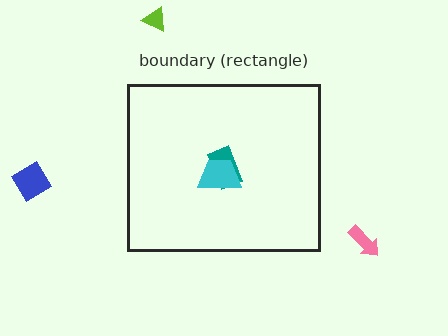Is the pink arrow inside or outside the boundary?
Outside.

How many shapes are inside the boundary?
2 inside, 3 outside.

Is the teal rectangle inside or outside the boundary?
Inside.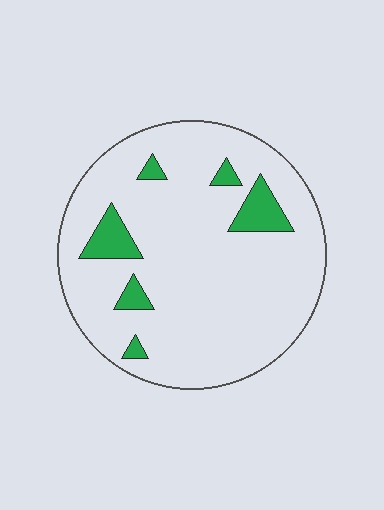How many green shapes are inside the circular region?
6.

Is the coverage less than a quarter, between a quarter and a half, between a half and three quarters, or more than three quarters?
Less than a quarter.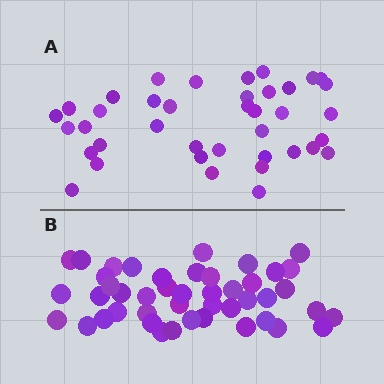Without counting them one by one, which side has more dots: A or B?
Region B (the bottom region) has more dots.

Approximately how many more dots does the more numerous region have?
Region B has about 6 more dots than region A.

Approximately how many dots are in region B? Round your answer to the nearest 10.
About 40 dots. (The exact count is 45, which rounds to 40.)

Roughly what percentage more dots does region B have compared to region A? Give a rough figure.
About 15% more.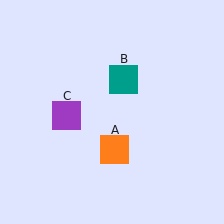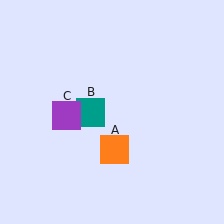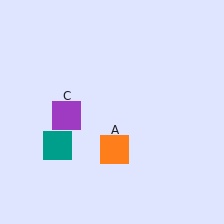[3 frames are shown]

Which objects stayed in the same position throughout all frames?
Orange square (object A) and purple square (object C) remained stationary.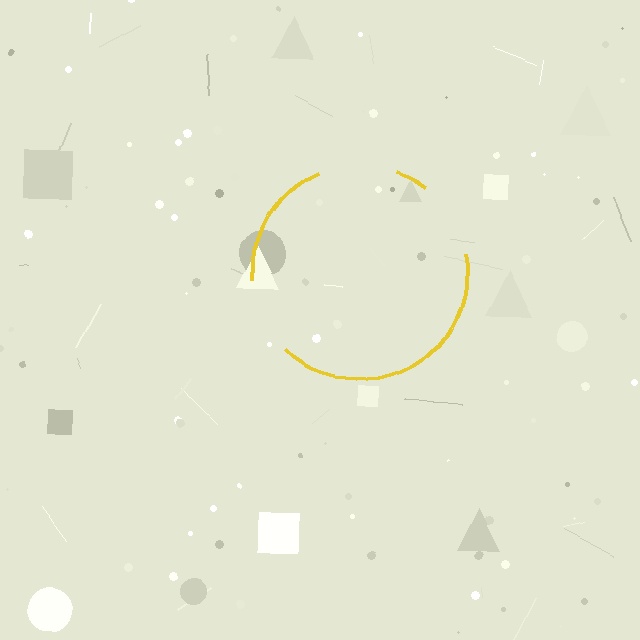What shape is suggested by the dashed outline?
The dashed outline suggests a circle.